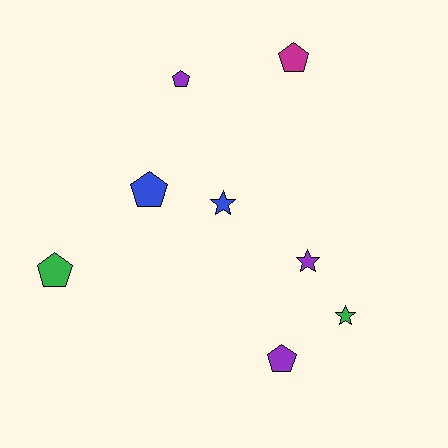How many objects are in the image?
There are 8 objects.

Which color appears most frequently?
Purple, with 3 objects.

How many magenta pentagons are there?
There is 1 magenta pentagon.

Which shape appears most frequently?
Pentagon, with 5 objects.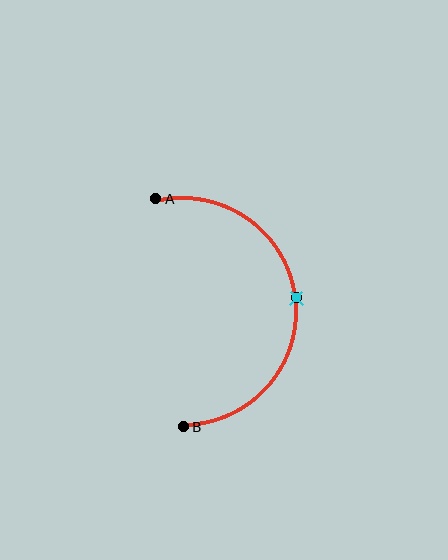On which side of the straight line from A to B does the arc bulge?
The arc bulges to the right of the straight line connecting A and B.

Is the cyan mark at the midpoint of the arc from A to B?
Yes. The cyan mark lies on the arc at equal arc-length from both A and B — it is the arc midpoint.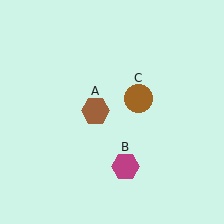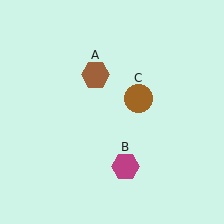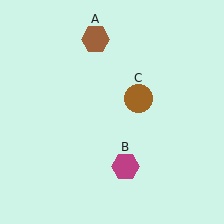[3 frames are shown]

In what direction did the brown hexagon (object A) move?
The brown hexagon (object A) moved up.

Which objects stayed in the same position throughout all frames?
Magenta hexagon (object B) and brown circle (object C) remained stationary.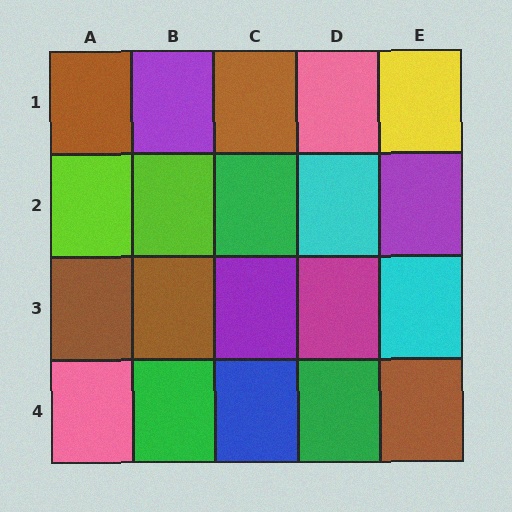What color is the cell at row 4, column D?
Green.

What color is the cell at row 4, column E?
Brown.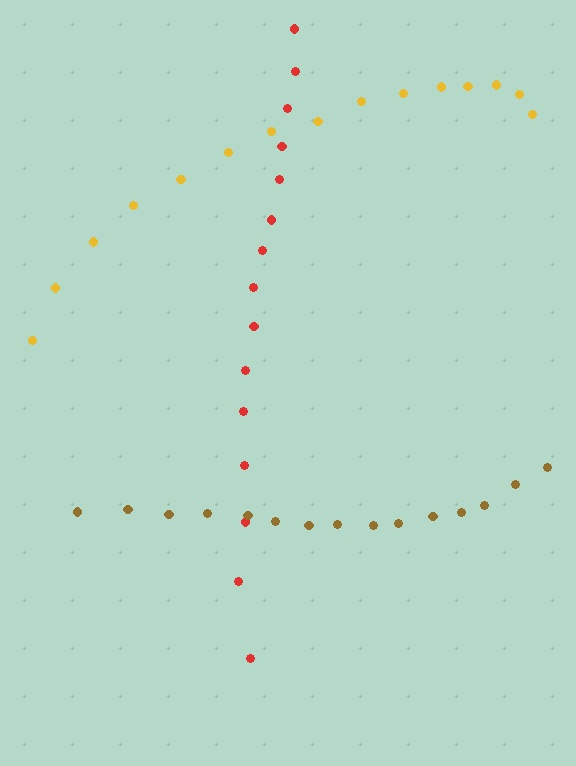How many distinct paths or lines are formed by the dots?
There are 3 distinct paths.